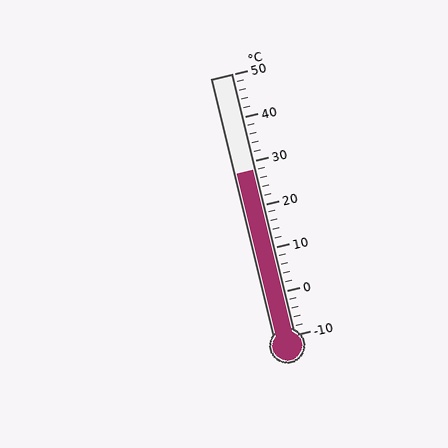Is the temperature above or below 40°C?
The temperature is below 40°C.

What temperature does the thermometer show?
The thermometer shows approximately 28°C.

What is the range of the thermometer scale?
The thermometer scale ranges from -10°C to 50°C.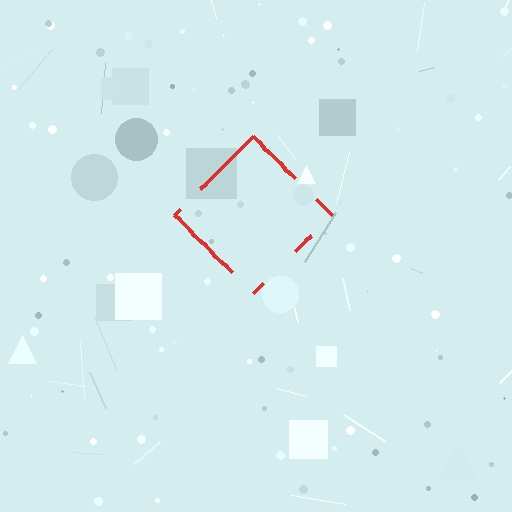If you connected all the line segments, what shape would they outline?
They would outline a diamond.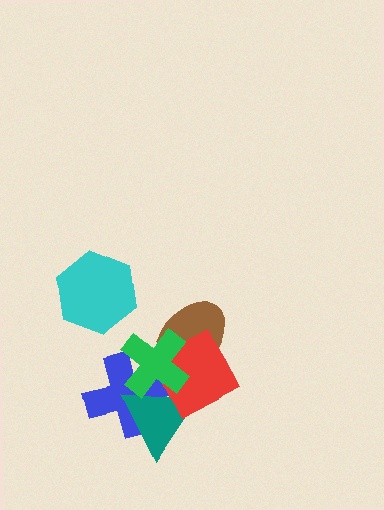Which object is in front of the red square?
The green cross is in front of the red square.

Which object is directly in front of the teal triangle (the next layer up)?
The red square is directly in front of the teal triangle.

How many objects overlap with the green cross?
4 objects overlap with the green cross.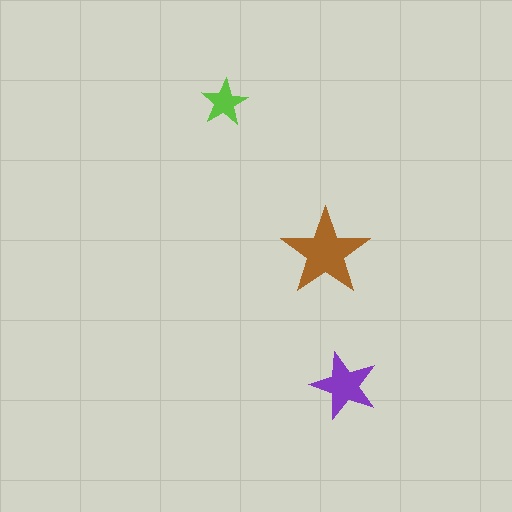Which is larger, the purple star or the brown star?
The brown one.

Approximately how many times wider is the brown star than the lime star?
About 2 times wider.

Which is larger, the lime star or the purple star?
The purple one.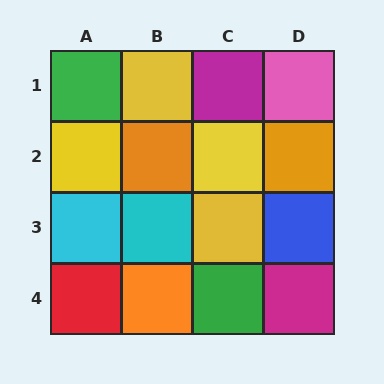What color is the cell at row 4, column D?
Magenta.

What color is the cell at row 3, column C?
Yellow.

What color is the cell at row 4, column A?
Red.